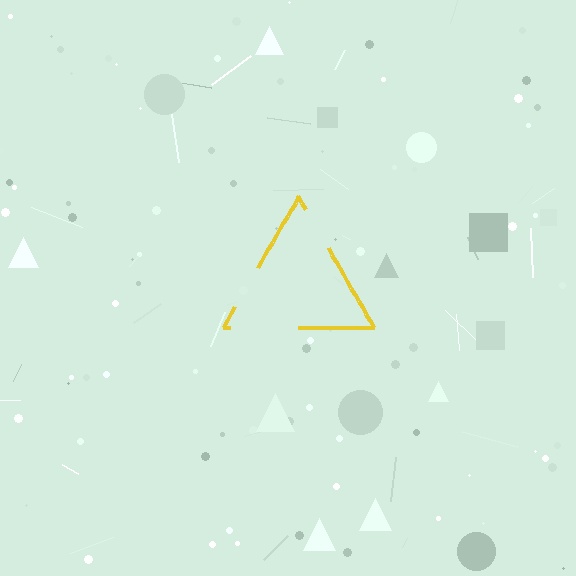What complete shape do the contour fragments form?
The contour fragments form a triangle.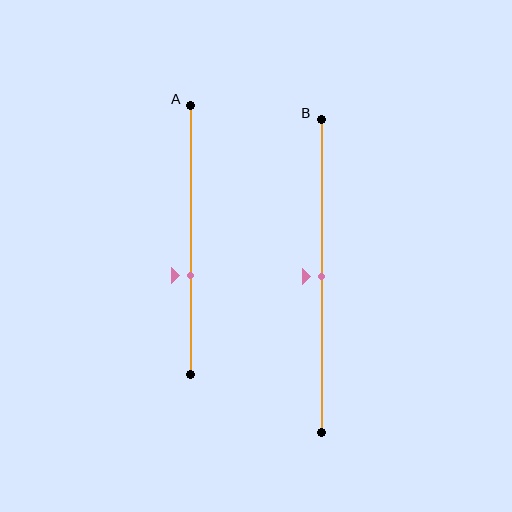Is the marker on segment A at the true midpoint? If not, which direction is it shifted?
No, the marker on segment A is shifted downward by about 13% of the segment length.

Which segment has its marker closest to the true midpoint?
Segment B has its marker closest to the true midpoint.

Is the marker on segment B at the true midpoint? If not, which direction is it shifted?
Yes, the marker on segment B is at the true midpoint.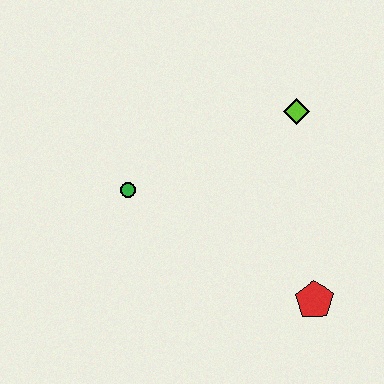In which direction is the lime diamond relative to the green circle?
The lime diamond is to the right of the green circle.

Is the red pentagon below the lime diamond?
Yes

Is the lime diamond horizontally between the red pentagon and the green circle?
Yes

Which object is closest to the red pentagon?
The lime diamond is closest to the red pentagon.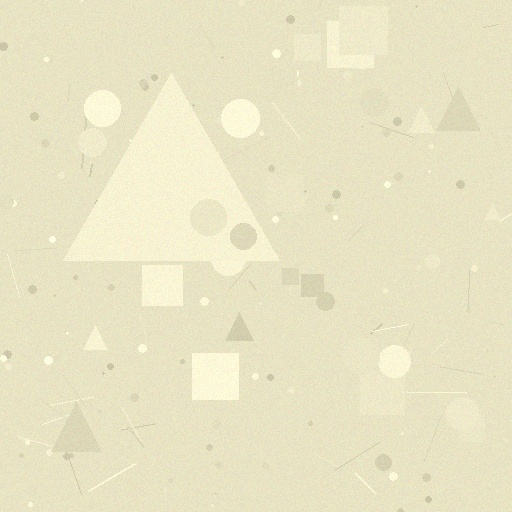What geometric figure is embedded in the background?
A triangle is embedded in the background.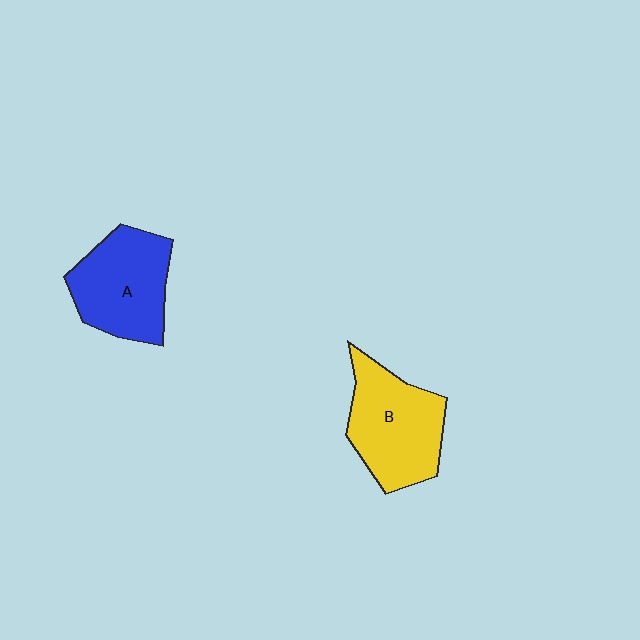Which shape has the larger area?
Shape B (yellow).